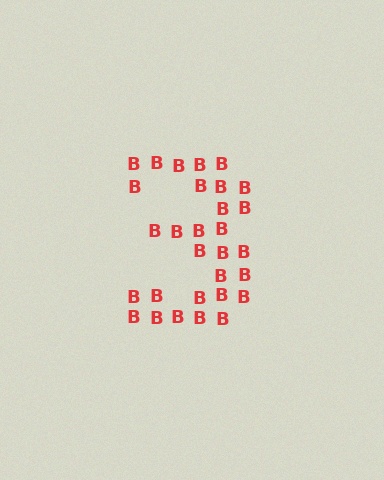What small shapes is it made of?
It is made of small letter B's.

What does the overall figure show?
The overall figure shows the digit 3.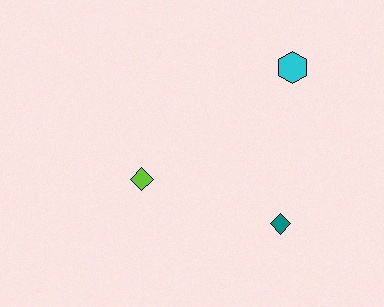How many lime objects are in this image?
There is 1 lime object.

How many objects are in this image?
There are 3 objects.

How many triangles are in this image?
There are no triangles.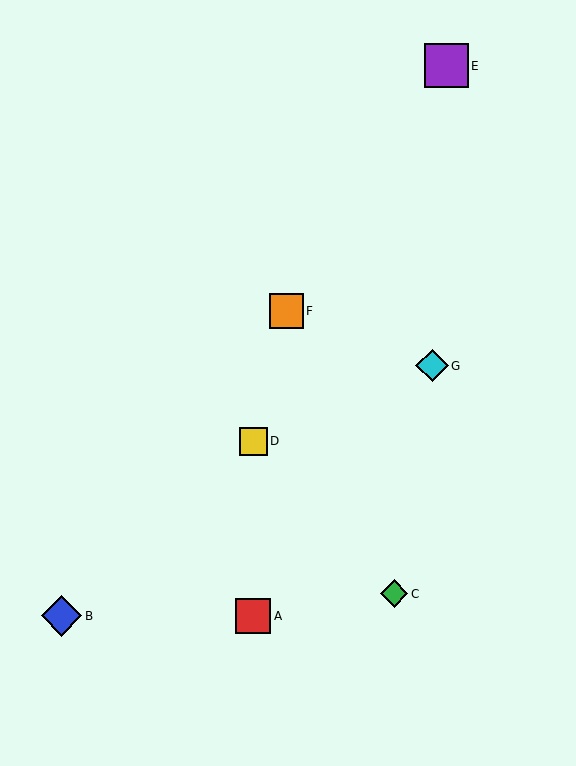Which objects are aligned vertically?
Objects A, D are aligned vertically.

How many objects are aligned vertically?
2 objects (A, D) are aligned vertically.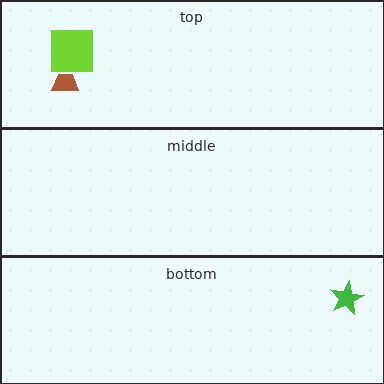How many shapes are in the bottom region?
1.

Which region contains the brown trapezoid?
The top region.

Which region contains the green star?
The bottom region.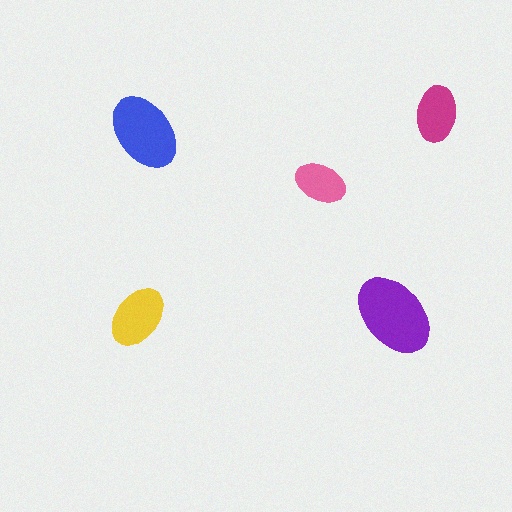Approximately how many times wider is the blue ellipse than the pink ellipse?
About 1.5 times wider.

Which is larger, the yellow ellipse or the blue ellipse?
The blue one.